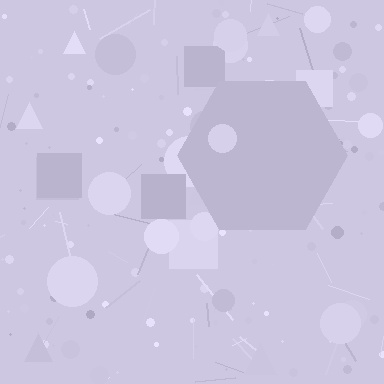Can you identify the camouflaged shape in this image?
The camouflaged shape is a hexagon.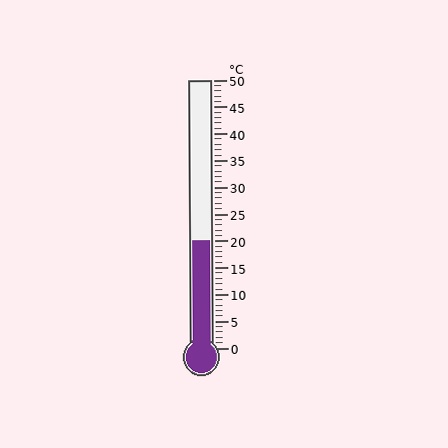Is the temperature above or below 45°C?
The temperature is below 45°C.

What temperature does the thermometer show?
The thermometer shows approximately 20°C.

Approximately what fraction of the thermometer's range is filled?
The thermometer is filled to approximately 40% of its range.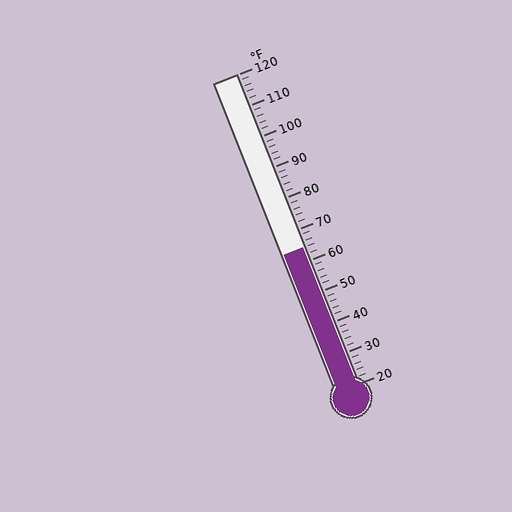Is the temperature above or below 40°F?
The temperature is above 40°F.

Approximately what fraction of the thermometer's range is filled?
The thermometer is filled to approximately 45% of its range.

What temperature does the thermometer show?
The thermometer shows approximately 64°F.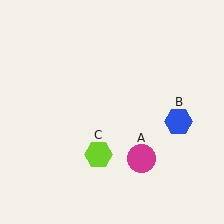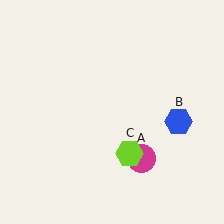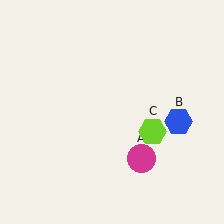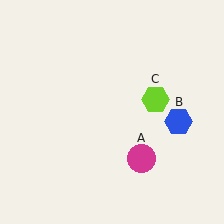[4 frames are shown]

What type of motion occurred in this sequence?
The lime hexagon (object C) rotated counterclockwise around the center of the scene.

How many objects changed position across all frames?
1 object changed position: lime hexagon (object C).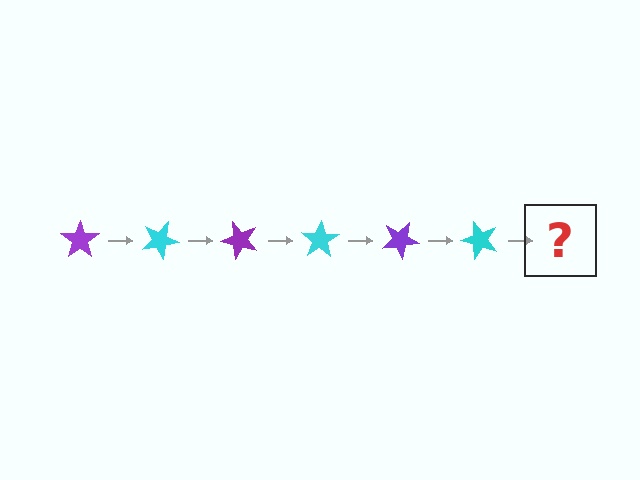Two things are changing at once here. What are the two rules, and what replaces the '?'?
The two rules are that it rotates 25 degrees each step and the color cycles through purple and cyan. The '?' should be a purple star, rotated 150 degrees from the start.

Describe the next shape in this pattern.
It should be a purple star, rotated 150 degrees from the start.